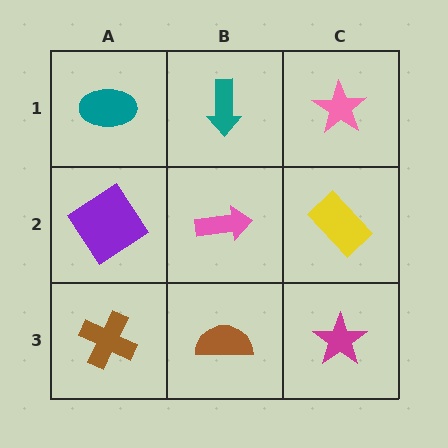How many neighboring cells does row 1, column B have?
3.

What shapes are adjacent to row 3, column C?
A yellow rectangle (row 2, column C), a brown semicircle (row 3, column B).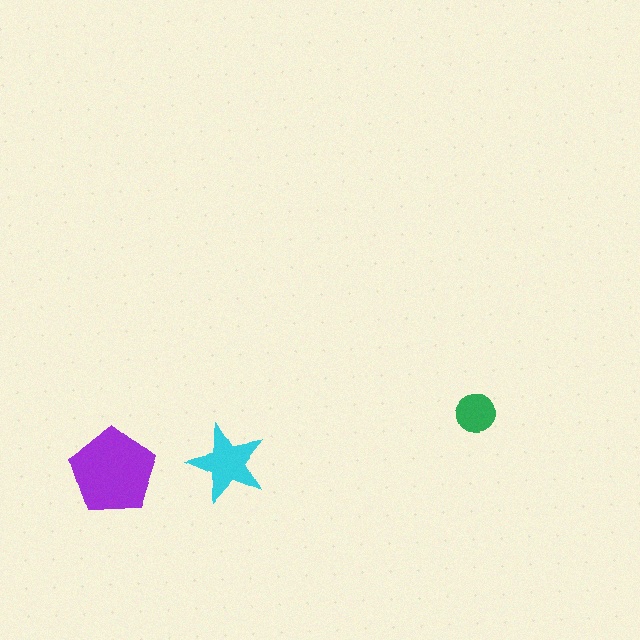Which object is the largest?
The purple pentagon.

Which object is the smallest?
The green circle.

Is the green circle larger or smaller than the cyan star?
Smaller.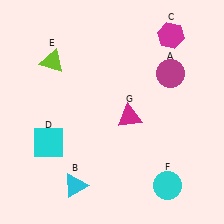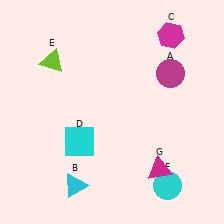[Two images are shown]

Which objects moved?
The objects that moved are: the cyan square (D), the magenta triangle (G).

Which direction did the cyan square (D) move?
The cyan square (D) moved right.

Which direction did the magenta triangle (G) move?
The magenta triangle (G) moved down.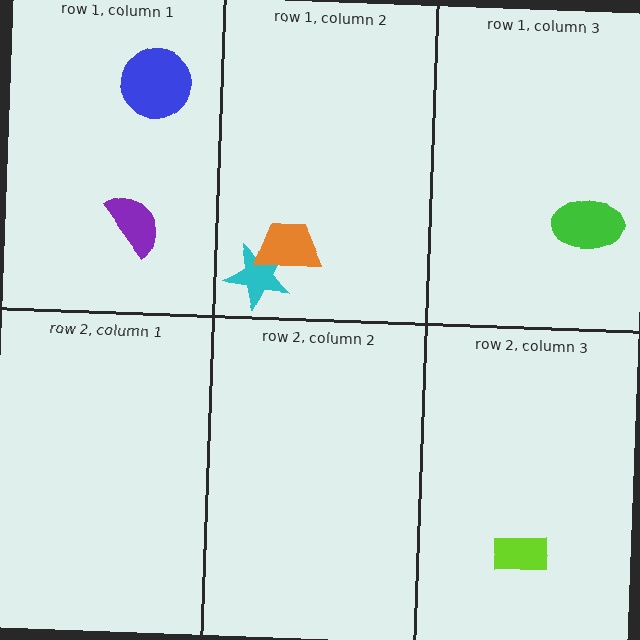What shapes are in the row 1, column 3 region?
The green ellipse.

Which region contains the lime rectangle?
The row 2, column 3 region.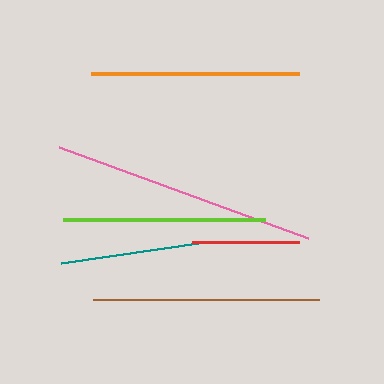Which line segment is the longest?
The pink line is the longest at approximately 265 pixels.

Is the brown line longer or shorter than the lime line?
The brown line is longer than the lime line.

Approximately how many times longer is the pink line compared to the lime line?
The pink line is approximately 1.3 times the length of the lime line.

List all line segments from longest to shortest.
From longest to shortest: pink, brown, orange, lime, teal, red.